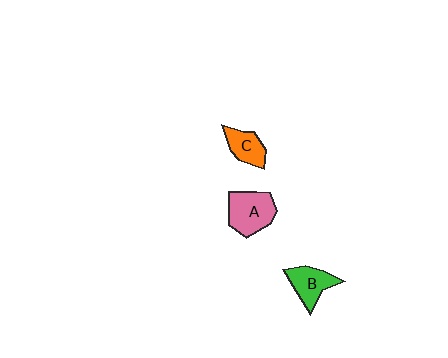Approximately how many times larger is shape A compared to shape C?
Approximately 1.5 times.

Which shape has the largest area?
Shape A (pink).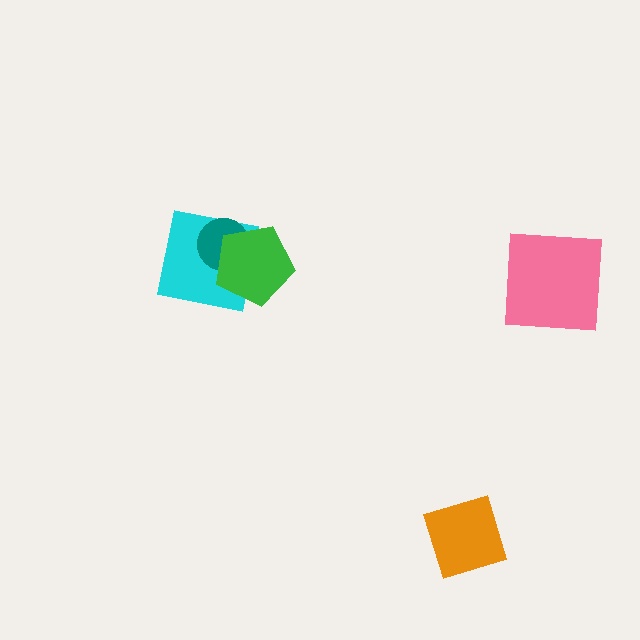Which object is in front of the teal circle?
The green pentagon is in front of the teal circle.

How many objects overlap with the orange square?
0 objects overlap with the orange square.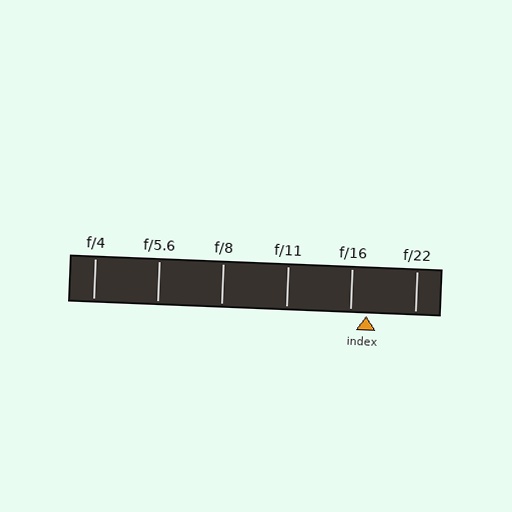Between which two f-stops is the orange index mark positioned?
The index mark is between f/16 and f/22.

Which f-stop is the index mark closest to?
The index mark is closest to f/16.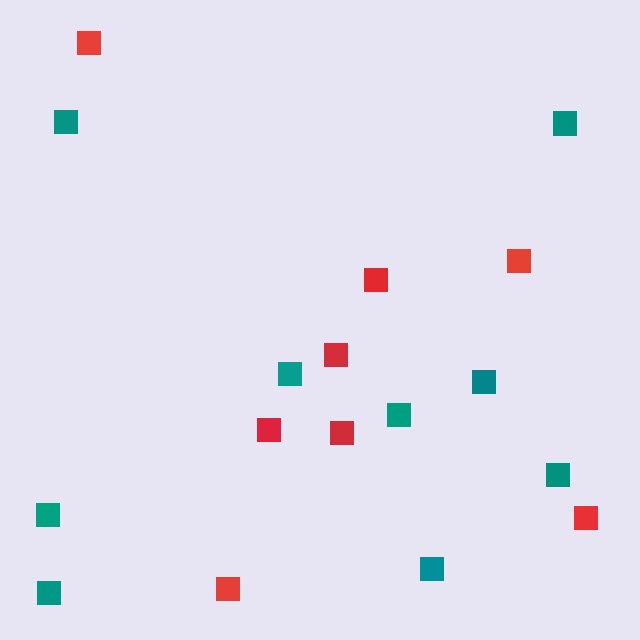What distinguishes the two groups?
There are 2 groups: one group of teal squares (9) and one group of red squares (8).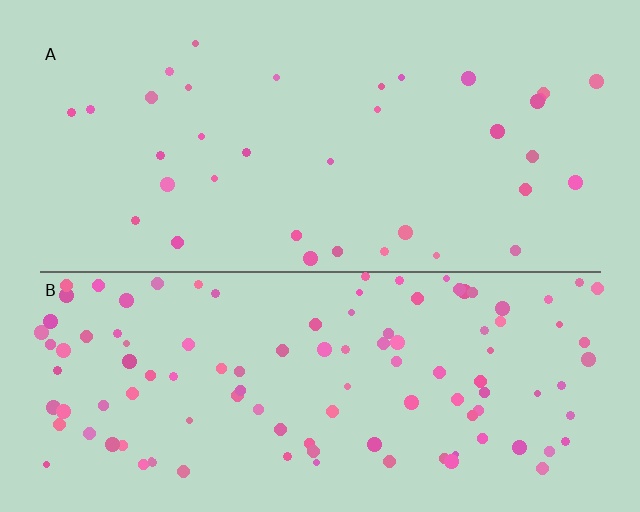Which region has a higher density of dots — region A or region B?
B (the bottom).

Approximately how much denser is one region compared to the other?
Approximately 3.1× — region B over region A.